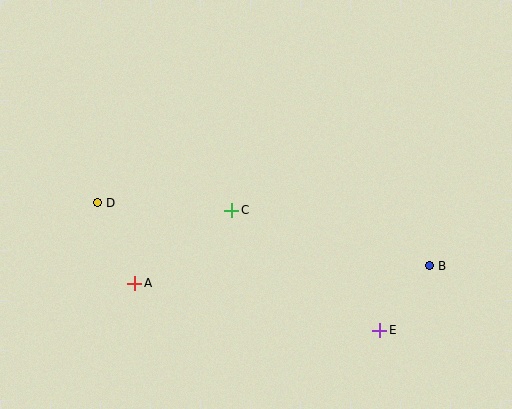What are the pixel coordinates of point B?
Point B is at (429, 266).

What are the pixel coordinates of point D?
Point D is at (97, 203).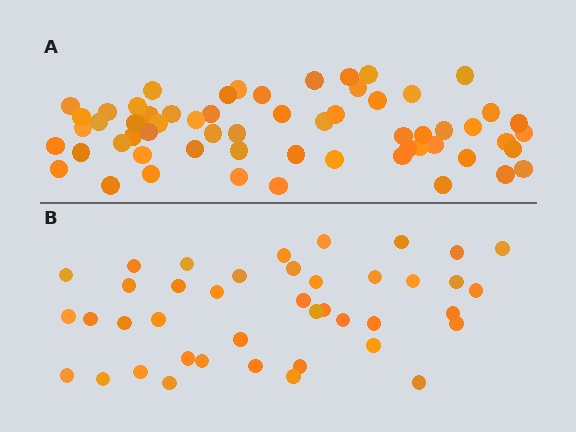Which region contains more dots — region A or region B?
Region A (the top region) has more dots.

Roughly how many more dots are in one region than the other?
Region A has approximately 20 more dots than region B.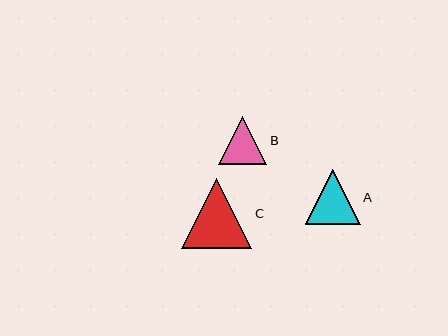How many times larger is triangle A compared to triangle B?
Triangle A is approximately 1.1 times the size of triangle B.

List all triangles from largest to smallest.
From largest to smallest: C, A, B.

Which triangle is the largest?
Triangle C is the largest with a size of approximately 70 pixels.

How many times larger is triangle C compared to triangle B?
Triangle C is approximately 1.4 times the size of triangle B.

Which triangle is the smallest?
Triangle B is the smallest with a size of approximately 48 pixels.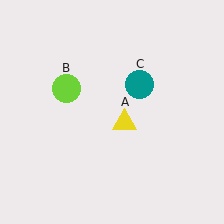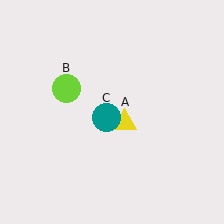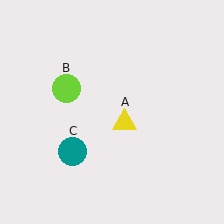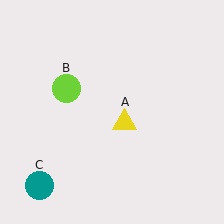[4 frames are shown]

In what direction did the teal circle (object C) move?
The teal circle (object C) moved down and to the left.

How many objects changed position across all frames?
1 object changed position: teal circle (object C).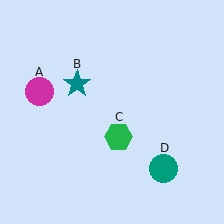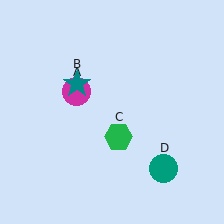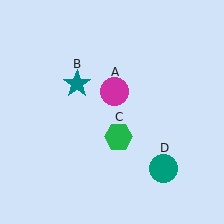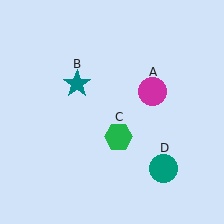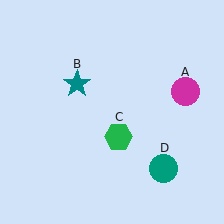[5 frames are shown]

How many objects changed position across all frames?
1 object changed position: magenta circle (object A).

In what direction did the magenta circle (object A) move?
The magenta circle (object A) moved right.